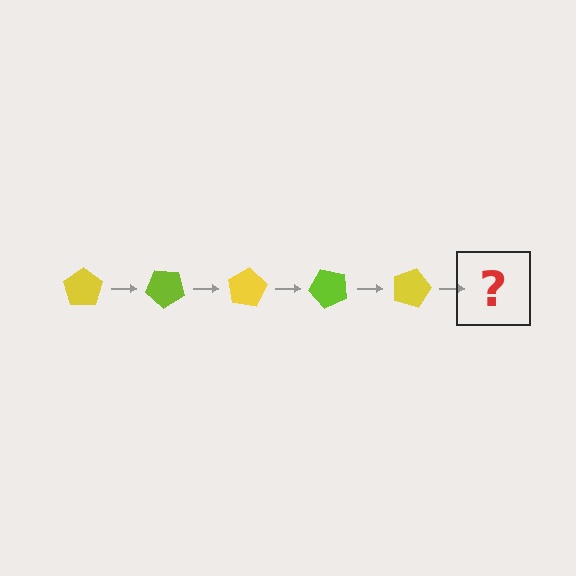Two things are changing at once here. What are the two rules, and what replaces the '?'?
The two rules are that it rotates 40 degrees each step and the color cycles through yellow and lime. The '?' should be a lime pentagon, rotated 200 degrees from the start.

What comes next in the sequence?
The next element should be a lime pentagon, rotated 200 degrees from the start.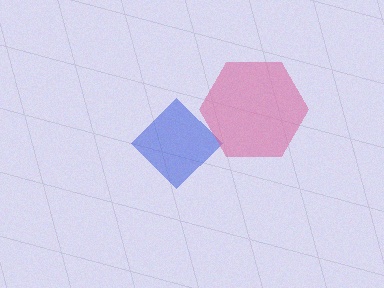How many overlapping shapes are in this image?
There are 2 overlapping shapes in the image.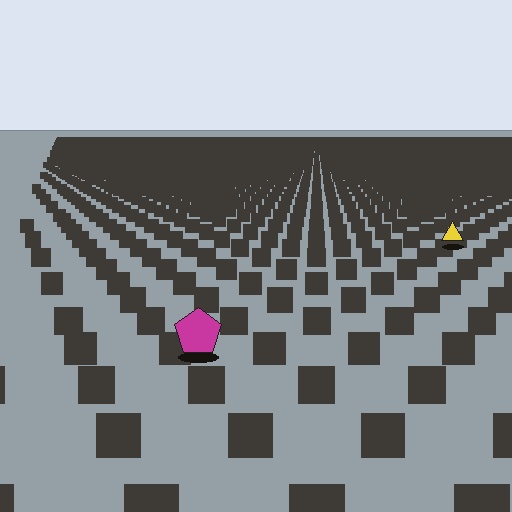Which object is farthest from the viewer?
The yellow triangle is farthest from the viewer. It appears smaller and the ground texture around it is denser.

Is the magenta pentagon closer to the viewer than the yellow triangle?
Yes. The magenta pentagon is closer — you can tell from the texture gradient: the ground texture is coarser near it.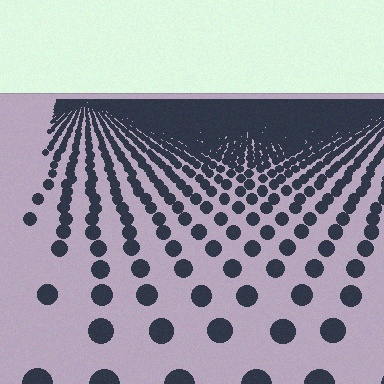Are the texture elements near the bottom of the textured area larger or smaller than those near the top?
Larger. Near the bottom, elements are closer to the viewer and appear at a bigger on-screen size.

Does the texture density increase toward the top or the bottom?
Density increases toward the top.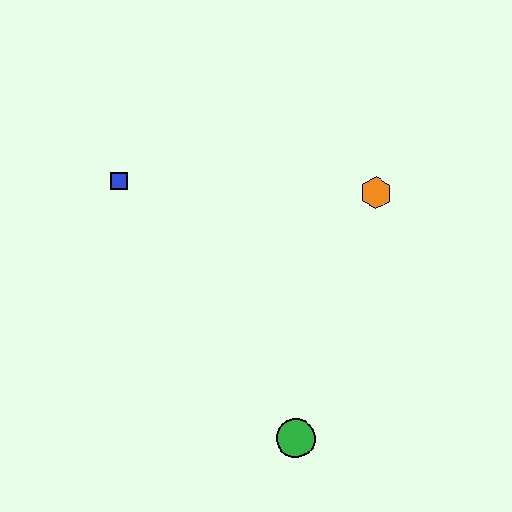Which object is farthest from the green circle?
The blue square is farthest from the green circle.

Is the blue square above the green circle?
Yes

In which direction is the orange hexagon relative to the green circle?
The orange hexagon is above the green circle.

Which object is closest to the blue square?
The orange hexagon is closest to the blue square.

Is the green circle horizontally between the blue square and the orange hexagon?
Yes